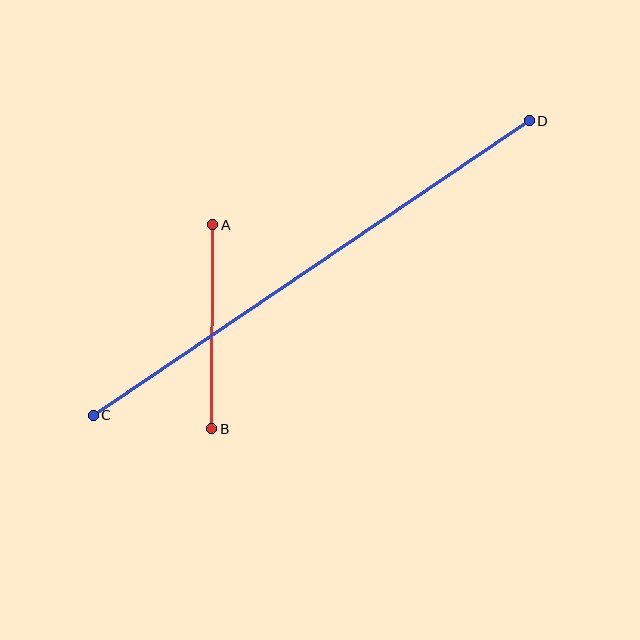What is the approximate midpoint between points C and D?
The midpoint is at approximately (311, 268) pixels.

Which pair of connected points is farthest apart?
Points C and D are farthest apart.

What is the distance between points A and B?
The distance is approximately 204 pixels.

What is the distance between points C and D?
The distance is approximately 526 pixels.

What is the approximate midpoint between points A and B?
The midpoint is at approximately (212, 327) pixels.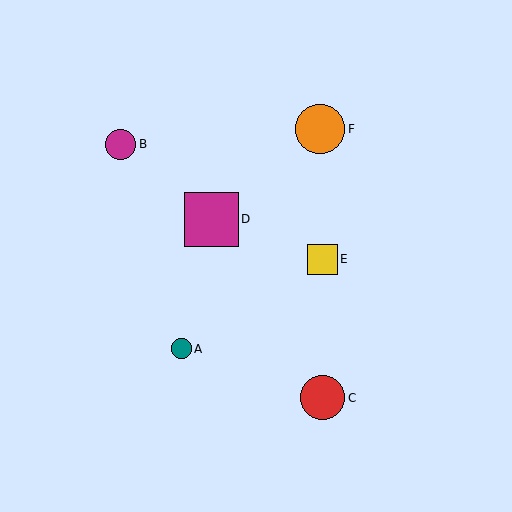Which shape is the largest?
The magenta square (labeled D) is the largest.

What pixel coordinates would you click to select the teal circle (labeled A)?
Click at (182, 349) to select the teal circle A.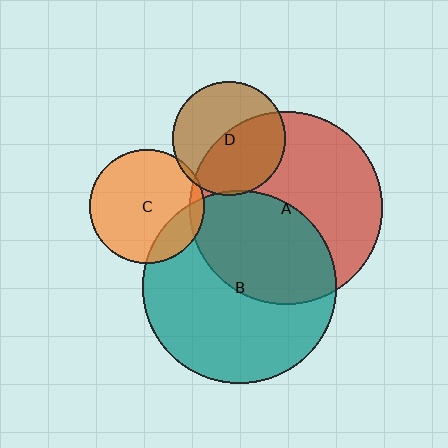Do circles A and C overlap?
Yes.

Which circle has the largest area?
Circle B (teal).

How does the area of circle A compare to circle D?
Approximately 2.9 times.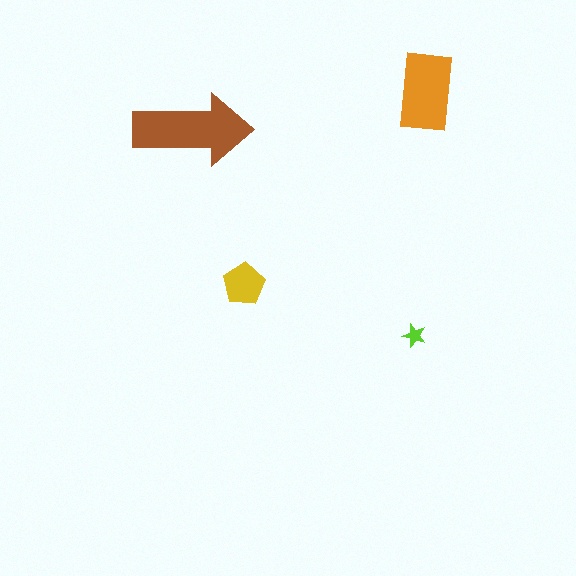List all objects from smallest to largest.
The lime star, the yellow pentagon, the orange rectangle, the brown arrow.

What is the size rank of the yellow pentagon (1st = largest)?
3rd.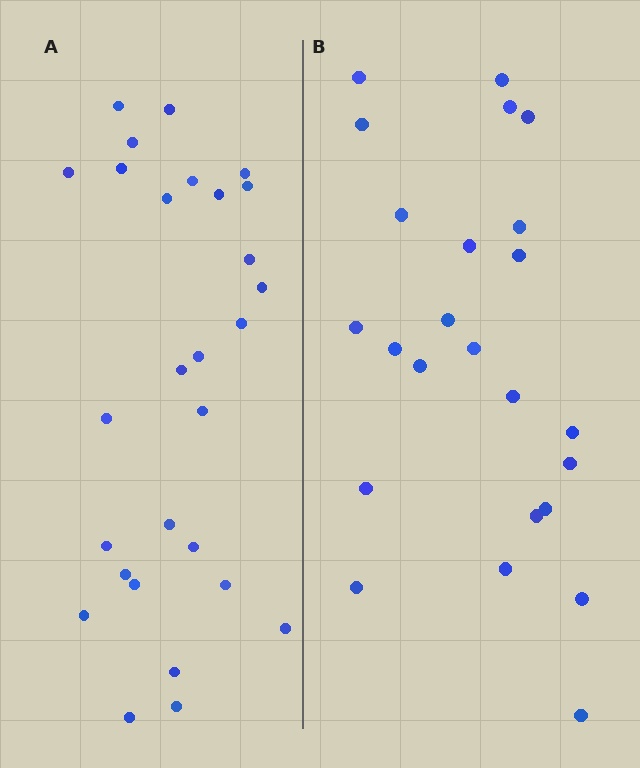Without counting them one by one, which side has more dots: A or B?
Region A (the left region) has more dots.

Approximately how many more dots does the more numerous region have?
Region A has about 4 more dots than region B.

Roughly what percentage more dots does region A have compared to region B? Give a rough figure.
About 15% more.